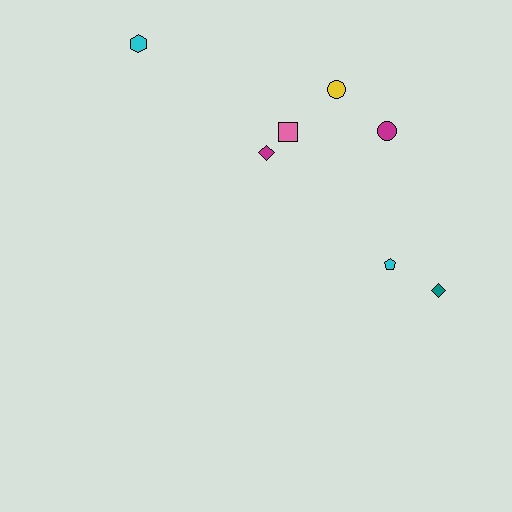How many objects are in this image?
There are 7 objects.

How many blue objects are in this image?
There are no blue objects.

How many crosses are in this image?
There are no crosses.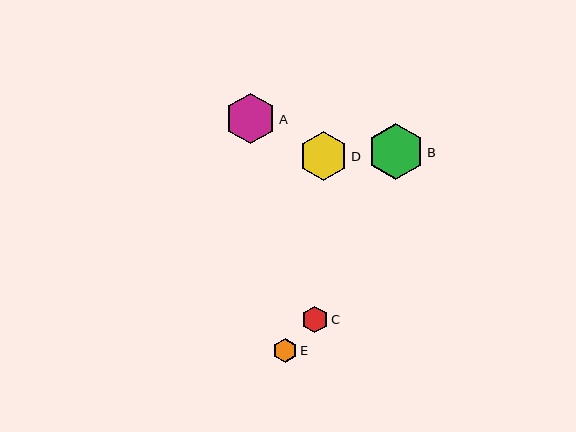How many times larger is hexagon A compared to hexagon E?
Hexagon A is approximately 2.2 times the size of hexagon E.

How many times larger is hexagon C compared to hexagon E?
Hexagon C is approximately 1.1 times the size of hexagon E.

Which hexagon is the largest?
Hexagon B is the largest with a size of approximately 57 pixels.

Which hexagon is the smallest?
Hexagon E is the smallest with a size of approximately 24 pixels.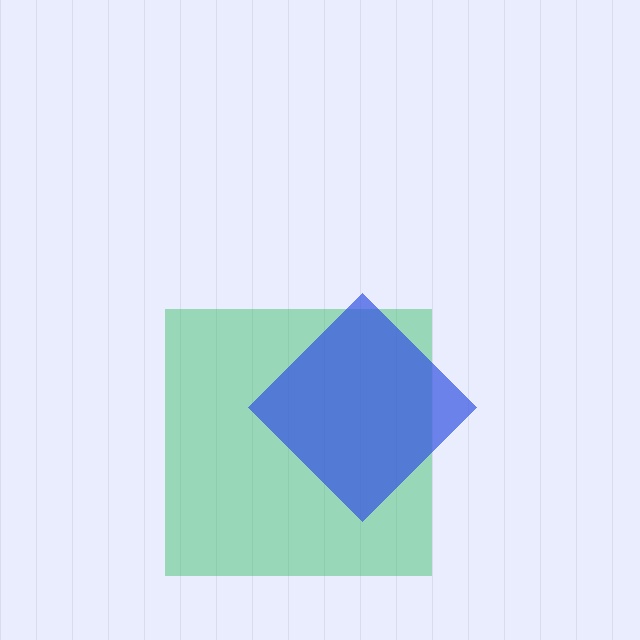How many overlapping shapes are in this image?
There are 2 overlapping shapes in the image.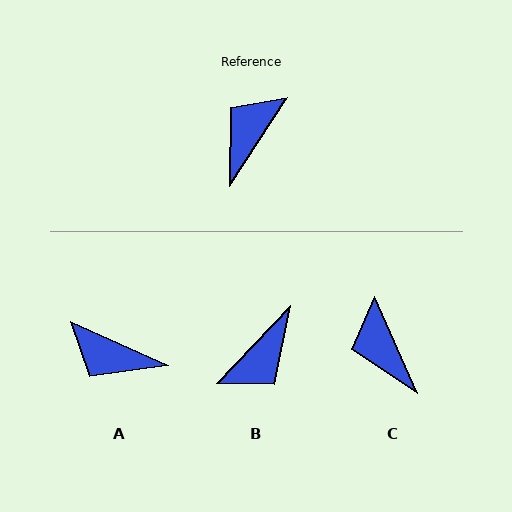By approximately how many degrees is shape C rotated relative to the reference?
Approximately 57 degrees counter-clockwise.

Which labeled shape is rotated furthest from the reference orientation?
B, about 169 degrees away.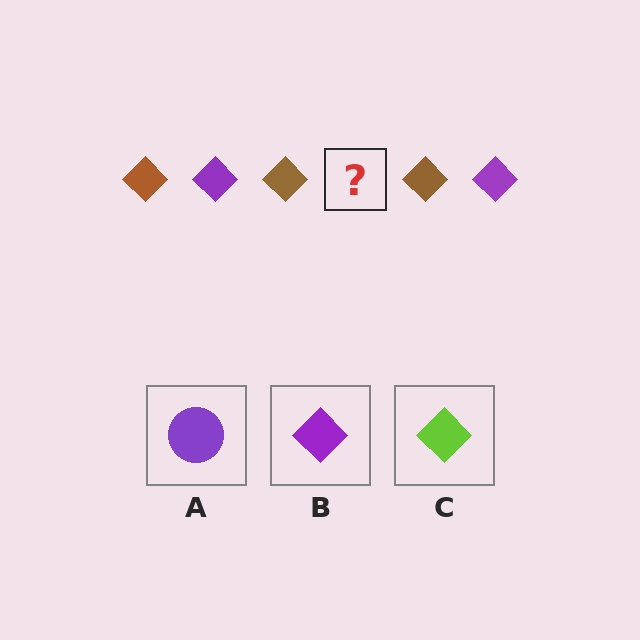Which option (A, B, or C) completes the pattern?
B.